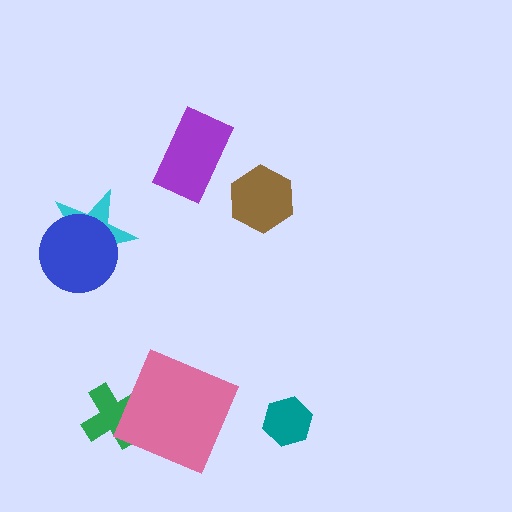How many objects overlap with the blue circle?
1 object overlaps with the blue circle.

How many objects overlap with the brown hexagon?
0 objects overlap with the brown hexagon.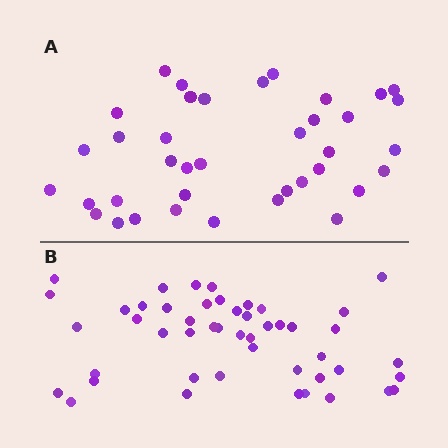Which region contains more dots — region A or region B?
Region B (the bottom region) has more dots.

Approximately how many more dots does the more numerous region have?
Region B has roughly 10 or so more dots than region A.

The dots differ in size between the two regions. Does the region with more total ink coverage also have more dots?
No. Region A has more total ink coverage because its dots are larger, but region B actually contains more individual dots. Total area can be misleading — the number of items is what matters here.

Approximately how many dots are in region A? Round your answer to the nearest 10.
About 40 dots. (The exact count is 38, which rounds to 40.)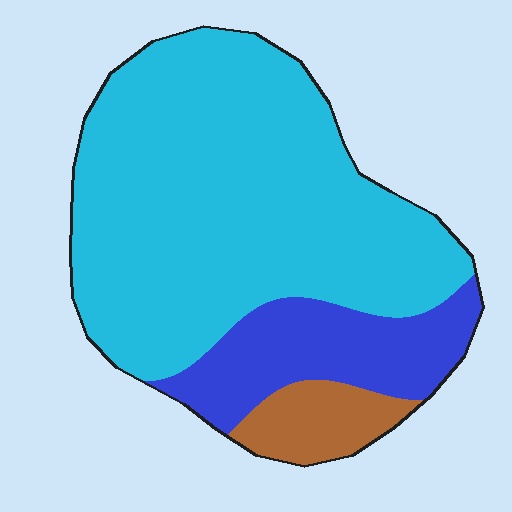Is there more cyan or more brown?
Cyan.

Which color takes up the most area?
Cyan, at roughly 70%.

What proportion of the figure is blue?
Blue takes up about one fifth (1/5) of the figure.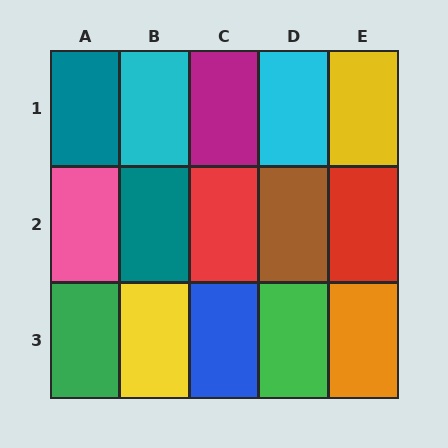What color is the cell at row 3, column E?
Orange.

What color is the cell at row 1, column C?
Magenta.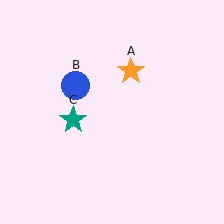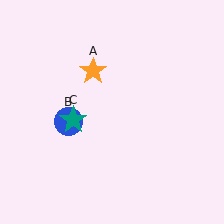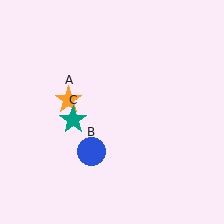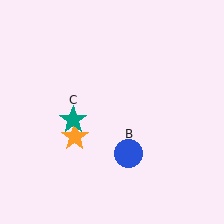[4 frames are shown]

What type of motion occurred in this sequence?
The orange star (object A), blue circle (object B) rotated counterclockwise around the center of the scene.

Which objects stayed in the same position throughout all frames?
Teal star (object C) remained stationary.